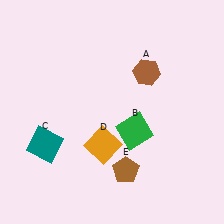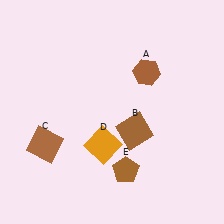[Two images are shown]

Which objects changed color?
B changed from green to brown. C changed from teal to brown.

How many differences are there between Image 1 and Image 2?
There are 2 differences between the two images.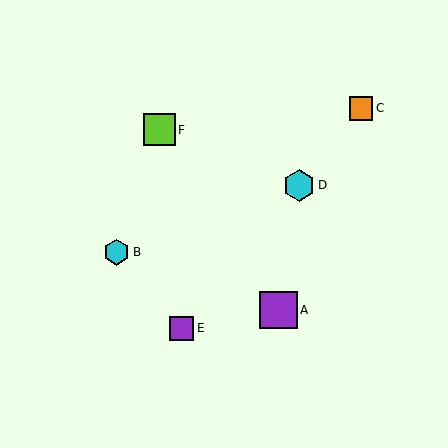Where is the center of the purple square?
The center of the purple square is at (278, 310).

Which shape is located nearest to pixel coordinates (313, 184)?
The cyan hexagon (labeled D) at (299, 185) is nearest to that location.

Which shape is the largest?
The purple square (labeled A) is the largest.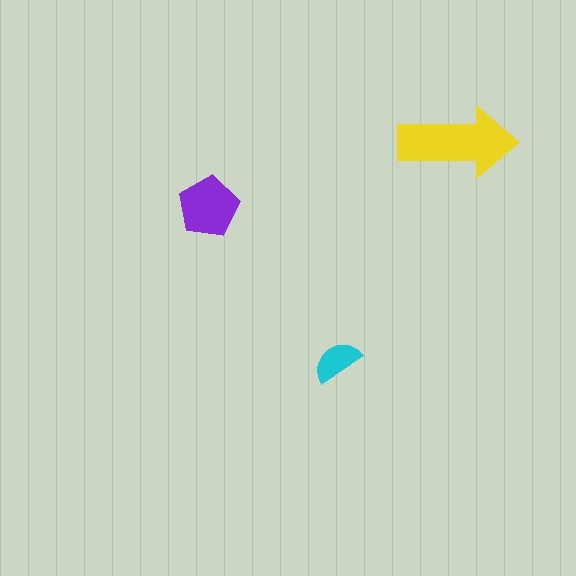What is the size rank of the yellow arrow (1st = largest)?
1st.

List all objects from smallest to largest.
The cyan semicircle, the purple pentagon, the yellow arrow.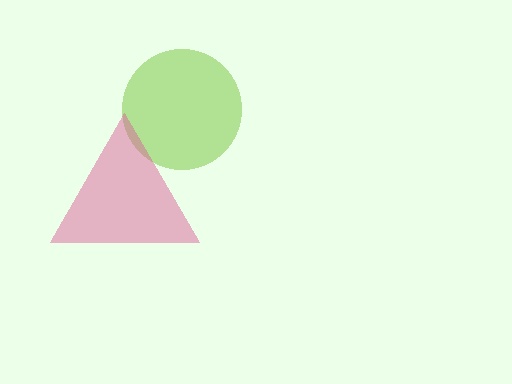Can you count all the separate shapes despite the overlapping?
Yes, there are 2 separate shapes.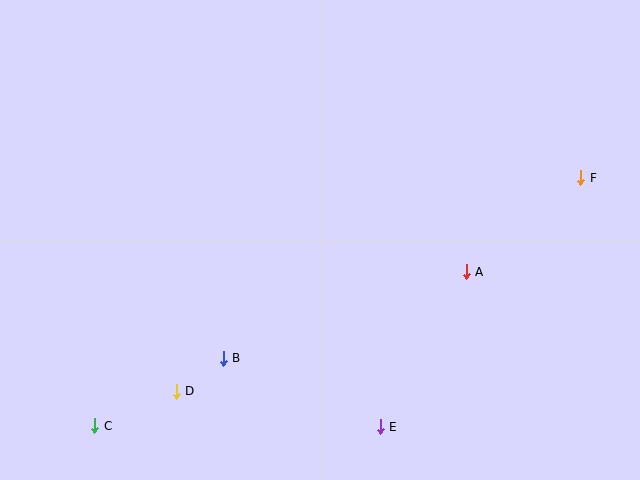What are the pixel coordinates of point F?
Point F is at (581, 178).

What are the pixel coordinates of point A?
Point A is at (466, 272).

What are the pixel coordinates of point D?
Point D is at (176, 391).